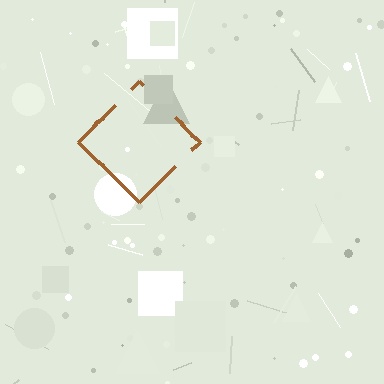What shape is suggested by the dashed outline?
The dashed outline suggests a diamond.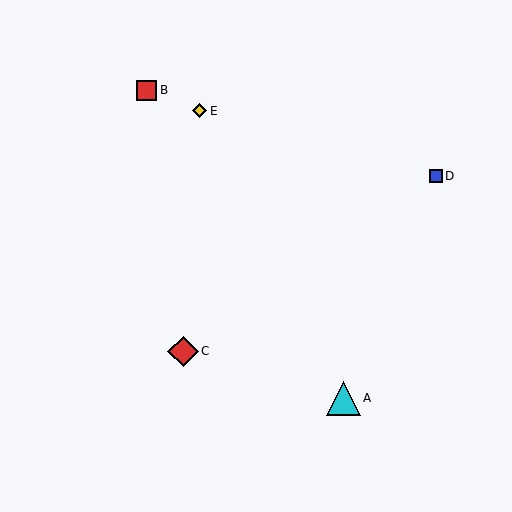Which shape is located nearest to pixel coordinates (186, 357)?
The red diamond (labeled C) at (183, 351) is nearest to that location.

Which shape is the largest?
The cyan triangle (labeled A) is the largest.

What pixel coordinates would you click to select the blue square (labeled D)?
Click at (436, 176) to select the blue square D.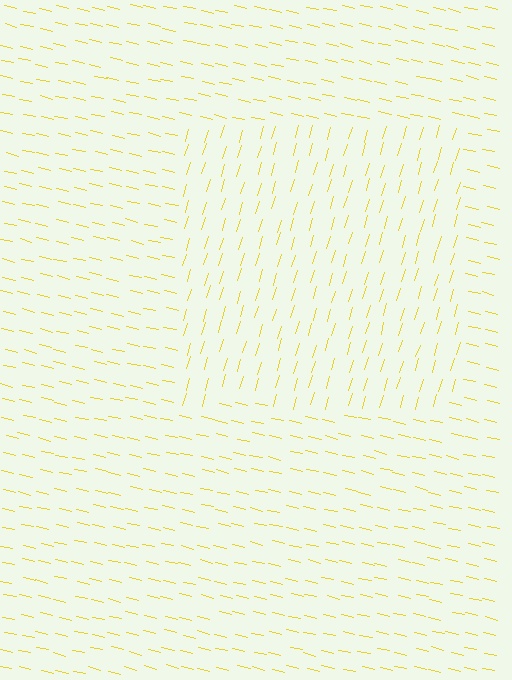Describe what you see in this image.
The image is filled with small yellow line segments. A rectangle region in the image has lines oriented differently from the surrounding lines, creating a visible texture boundary.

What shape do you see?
I see a rectangle.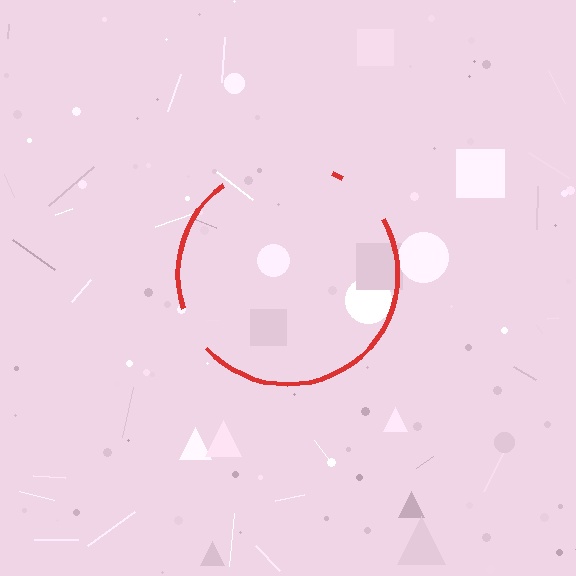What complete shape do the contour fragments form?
The contour fragments form a circle.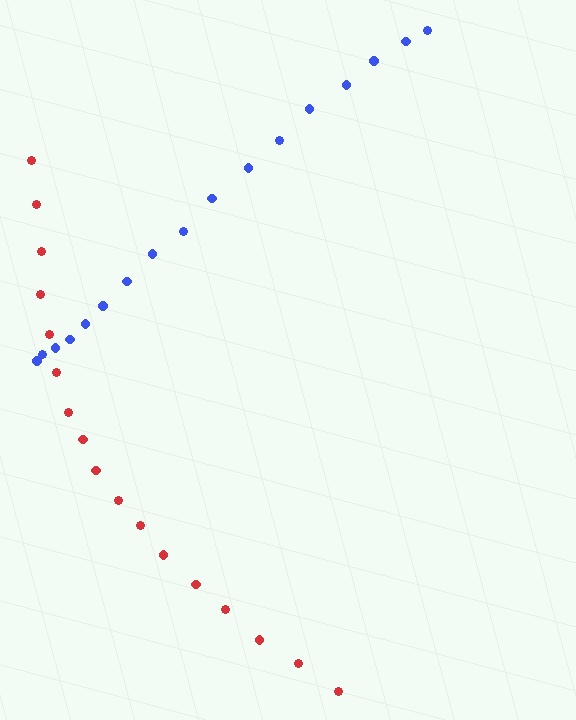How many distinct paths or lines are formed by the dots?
There are 2 distinct paths.